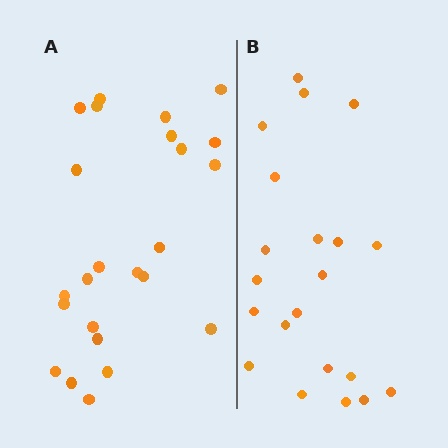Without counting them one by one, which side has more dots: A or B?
Region A (the left region) has more dots.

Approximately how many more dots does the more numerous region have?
Region A has just a few more — roughly 2 or 3 more dots than region B.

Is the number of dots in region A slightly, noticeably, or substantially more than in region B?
Region A has only slightly more — the two regions are fairly close. The ratio is roughly 1.1 to 1.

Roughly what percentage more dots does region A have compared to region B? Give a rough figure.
About 15% more.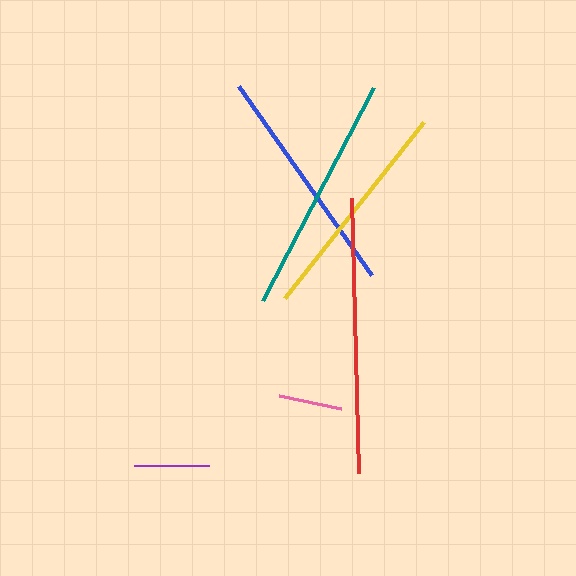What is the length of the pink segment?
The pink segment is approximately 63 pixels long.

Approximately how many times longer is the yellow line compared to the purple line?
The yellow line is approximately 3.0 times the length of the purple line.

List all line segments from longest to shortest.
From longest to shortest: red, teal, blue, yellow, purple, pink.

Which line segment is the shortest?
The pink line is the shortest at approximately 63 pixels.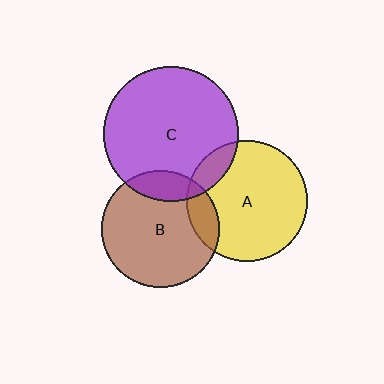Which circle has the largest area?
Circle C (purple).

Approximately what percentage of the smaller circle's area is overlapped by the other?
Approximately 15%.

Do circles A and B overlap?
Yes.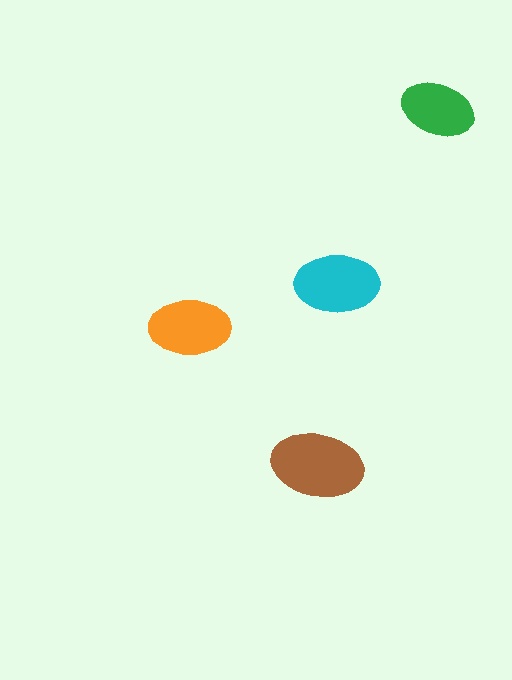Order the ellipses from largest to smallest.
the brown one, the cyan one, the orange one, the green one.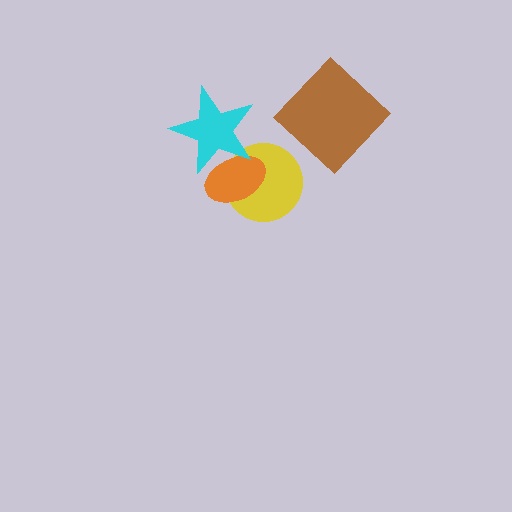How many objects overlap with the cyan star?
2 objects overlap with the cyan star.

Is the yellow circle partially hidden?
Yes, it is partially covered by another shape.